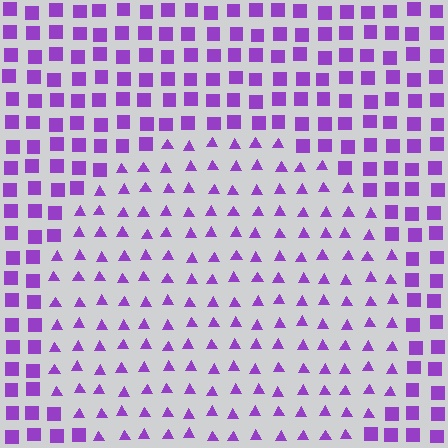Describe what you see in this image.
The image is filled with small purple elements arranged in a uniform grid. A circle-shaped region contains triangles, while the surrounding area contains squares. The boundary is defined purely by the change in element shape.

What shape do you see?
I see a circle.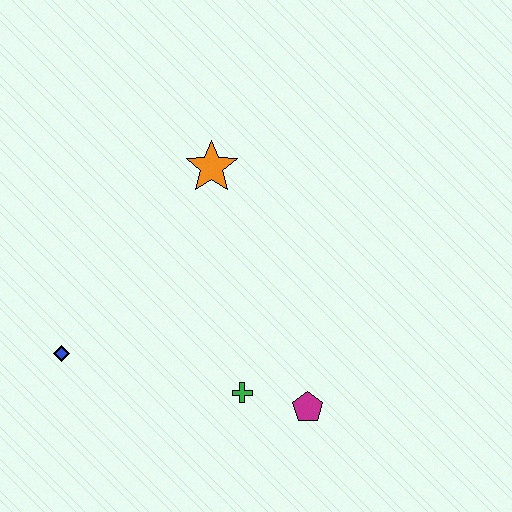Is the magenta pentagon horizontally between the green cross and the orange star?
No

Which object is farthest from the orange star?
The magenta pentagon is farthest from the orange star.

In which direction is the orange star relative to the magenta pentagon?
The orange star is above the magenta pentagon.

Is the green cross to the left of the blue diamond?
No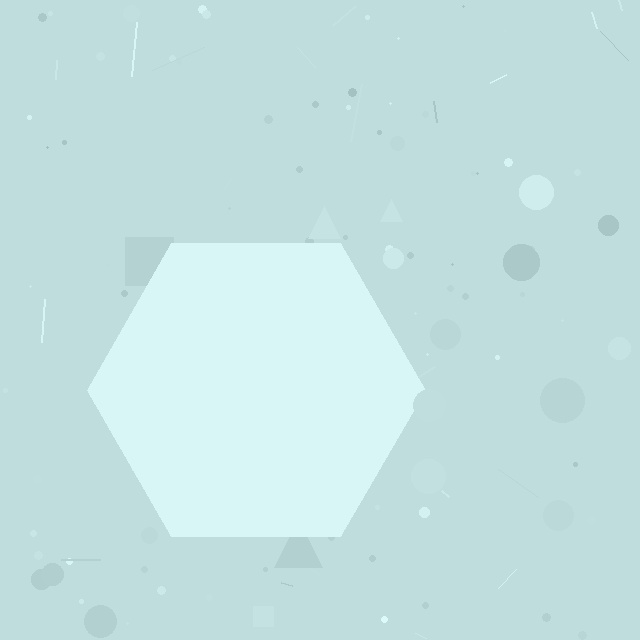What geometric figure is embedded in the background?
A hexagon is embedded in the background.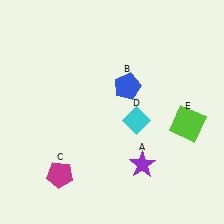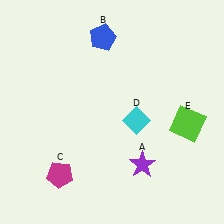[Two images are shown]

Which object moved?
The blue pentagon (B) moved up.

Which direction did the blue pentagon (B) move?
The blue pentagon (B) moved up.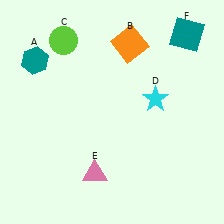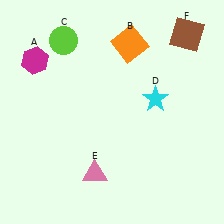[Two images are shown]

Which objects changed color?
A changed from teal to magenta. F changed from teal to brown.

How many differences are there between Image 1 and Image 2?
There are 2 differences between the two images.